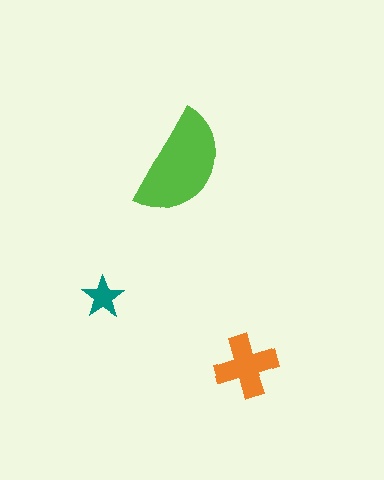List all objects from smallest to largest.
The teal star, the orange cross, the lime semicircle.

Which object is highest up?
The lime semicircle is topmost.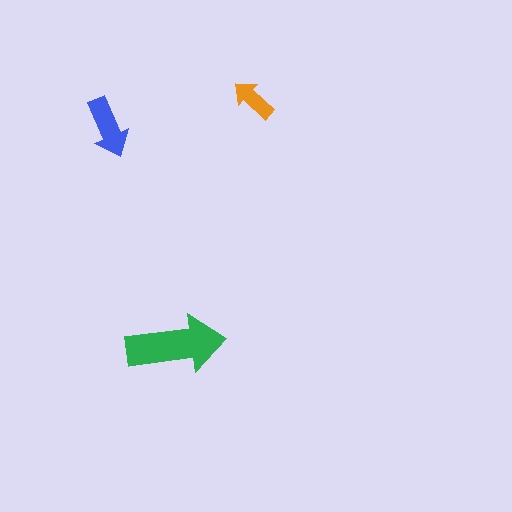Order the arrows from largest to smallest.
the green one, the blue one, the orange one.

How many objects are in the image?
There are 3 objects in the image.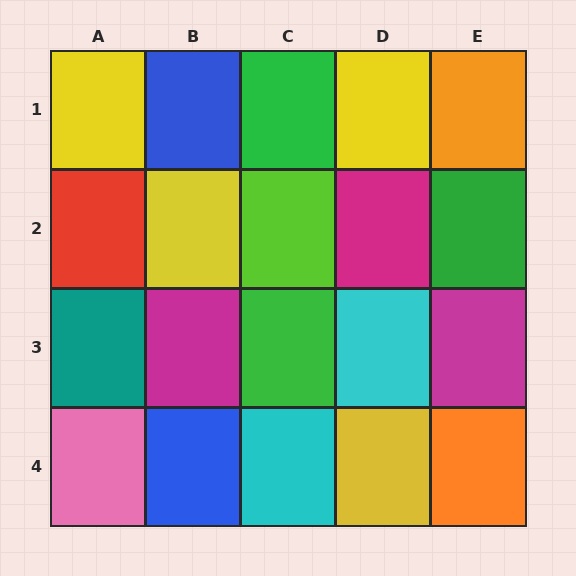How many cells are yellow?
4 cells are yellow.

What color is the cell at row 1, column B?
Blue.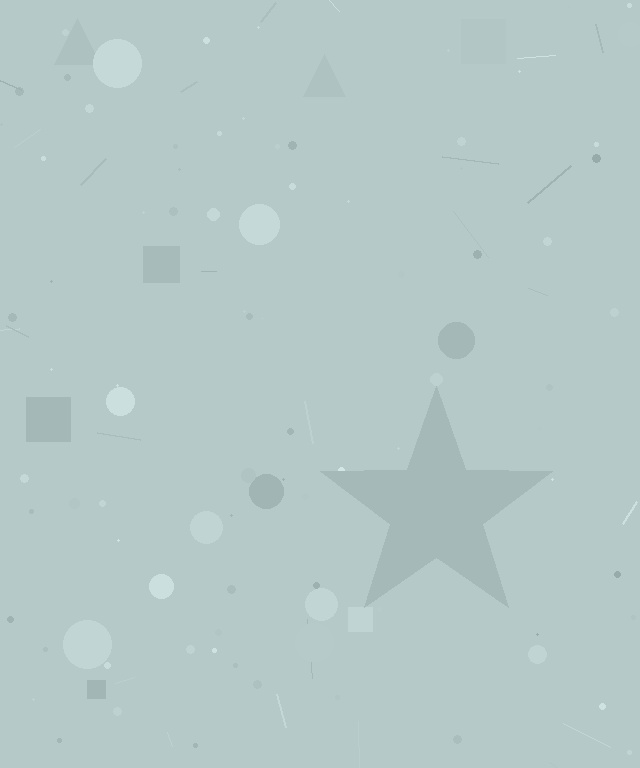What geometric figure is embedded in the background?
A star is embedded in the background.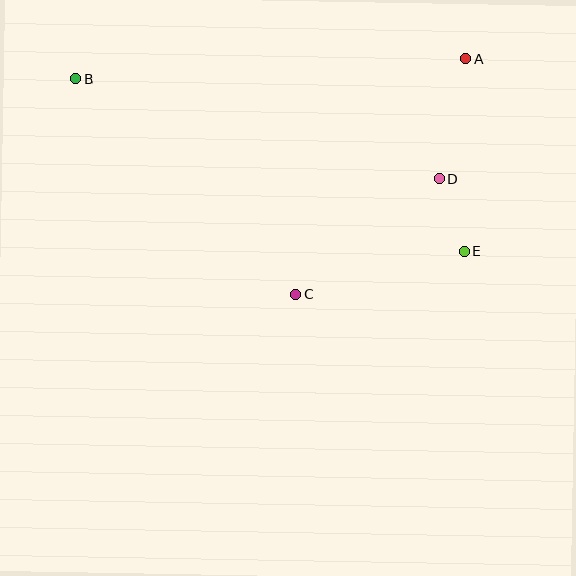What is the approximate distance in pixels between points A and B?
The distance between A and B is approximately 391 pixels.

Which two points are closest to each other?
Points D and E are closest to each other.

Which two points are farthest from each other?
Points B and E are farthest from each other.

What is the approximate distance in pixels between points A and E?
The distance between A and E is approximately 192 pixels.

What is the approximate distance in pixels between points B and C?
The distance between B and C is approximately 308 pixels.